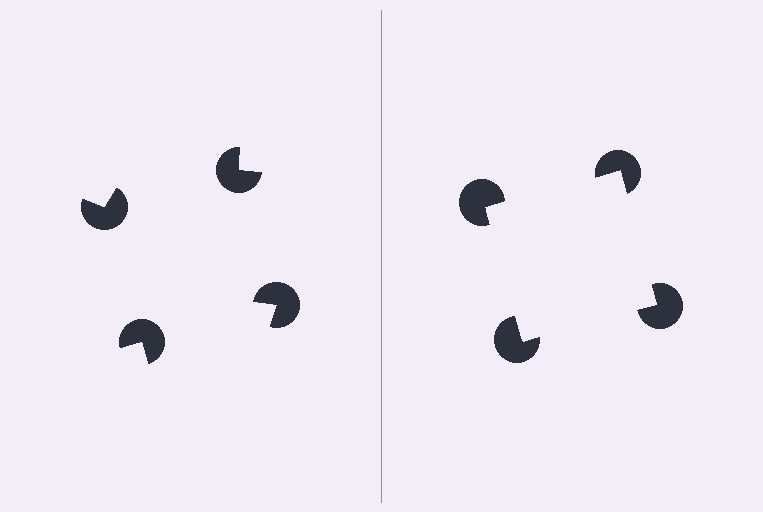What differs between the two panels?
The pac-man discs are positioned identically on both sides; only the wedge orientations differ. On the right they align to a square; on the left they are misaligned.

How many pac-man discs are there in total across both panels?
8 — 4 on each side.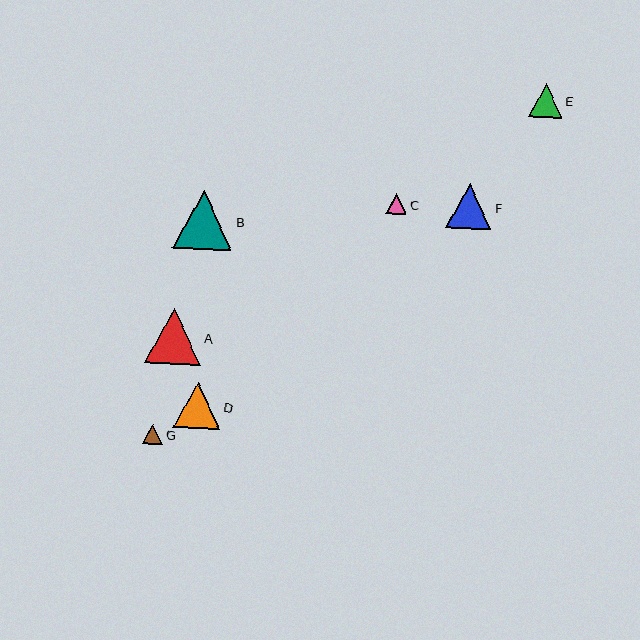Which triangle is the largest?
Triangle B is the largest with a size of approximately 60 pixels.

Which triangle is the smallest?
Triangle G is the smallest with a size of approximately 20 pixels.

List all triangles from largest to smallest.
From largest to smallest: B, A, D, F, E, C, G.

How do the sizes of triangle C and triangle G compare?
Triangle C and triangle G are approximately the same size.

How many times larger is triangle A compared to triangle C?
Triangle A is approximately 2.7 times the size of triangle C.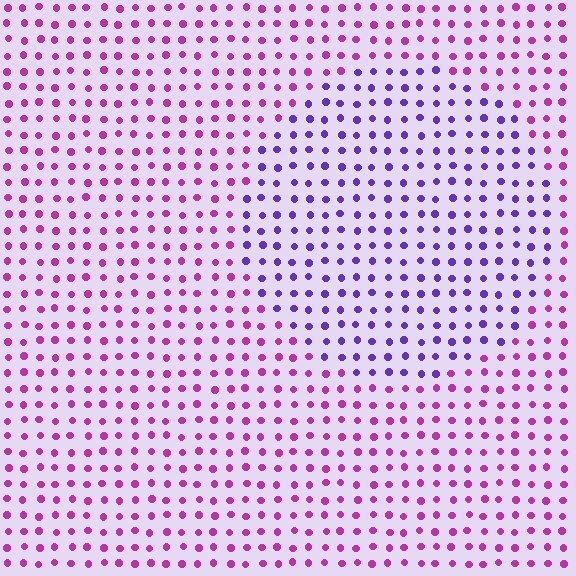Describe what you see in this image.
The image is filled with small magenta elements in a uniform arrangement. A circle-shaped region is visible where the elements are tinted to a slightly different hue, forming a subtle color boundary.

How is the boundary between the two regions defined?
The boundary is defined purely by a slight shift in hue (about 50 degrees). Spacing, size, and orientation are identical on both sides.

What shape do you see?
I see a circle.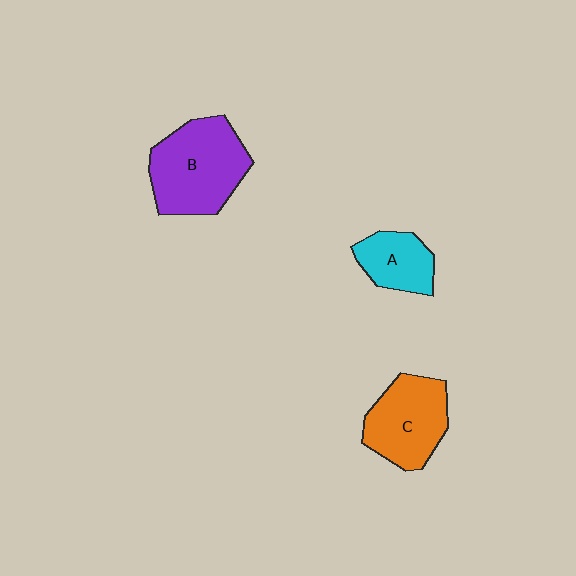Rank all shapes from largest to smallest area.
From largest to smallest: B (purple), C (orange), A (cyan).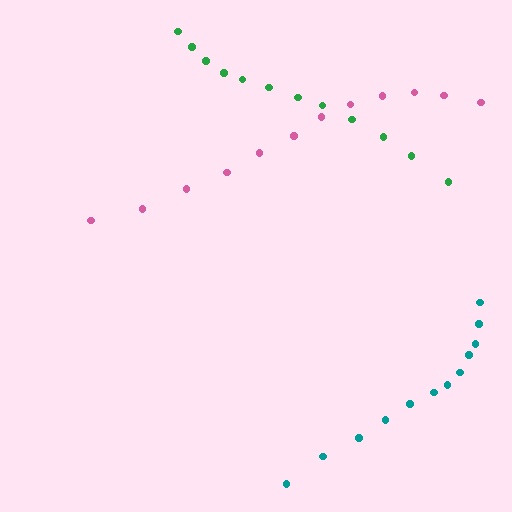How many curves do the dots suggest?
There are 3 distinct paths.